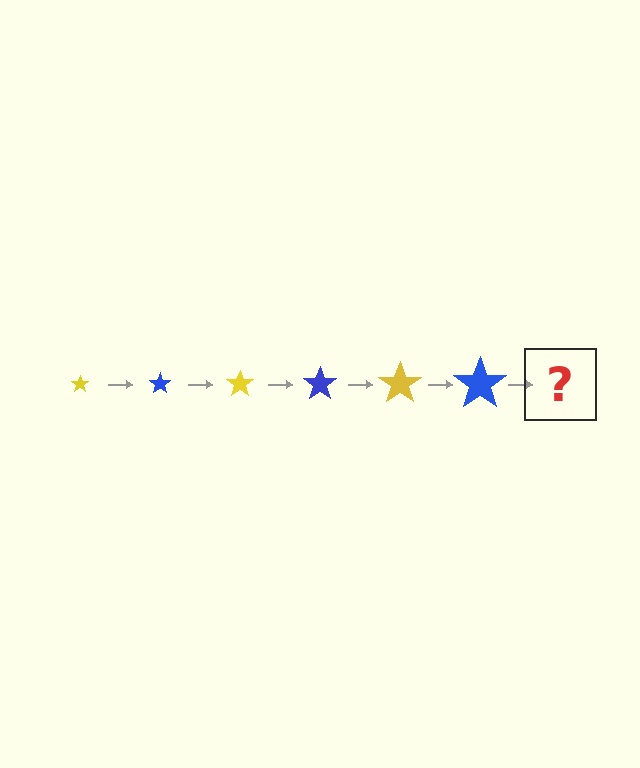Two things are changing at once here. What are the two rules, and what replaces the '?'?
The two rules are that the star grows larger each step and the color cycles through yellow and blue. The '?' should be a yellow star, larger than the previous one.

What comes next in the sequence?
The next element should be a yellow star, larger than the previous one.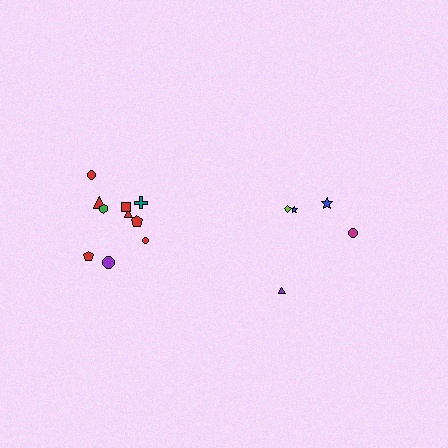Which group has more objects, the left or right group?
The left group.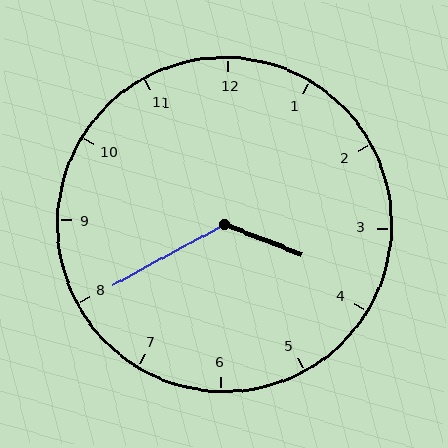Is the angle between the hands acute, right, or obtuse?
It is obtuse.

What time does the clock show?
3:40.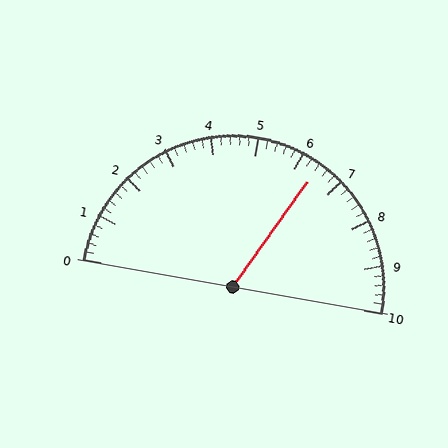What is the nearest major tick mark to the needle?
The nearest major tick mark is 6.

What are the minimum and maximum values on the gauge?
The gauge ranges from 0 to 10.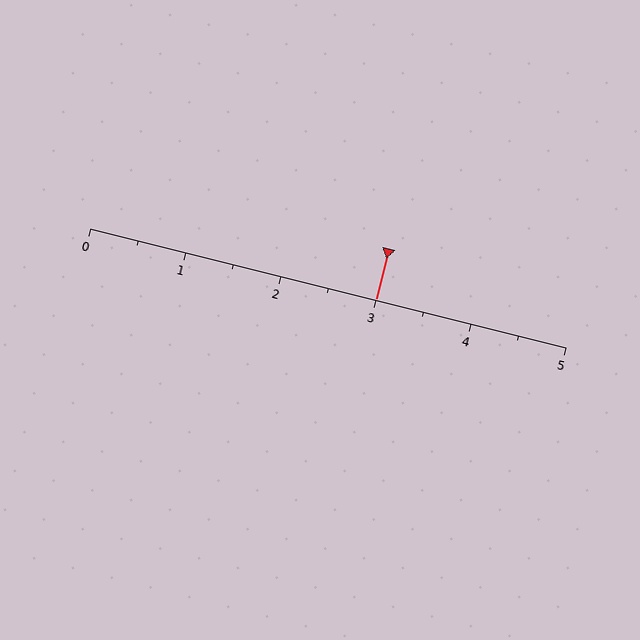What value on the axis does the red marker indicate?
The marker indicates approximately 3.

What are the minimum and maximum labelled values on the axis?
The axis runs from 0 to 5.